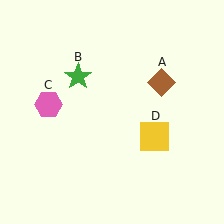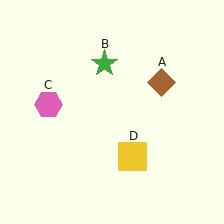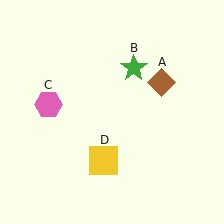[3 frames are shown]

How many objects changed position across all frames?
2 objects changed position: green star (object B), yellow square (object D).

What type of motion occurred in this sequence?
The green star (object B), yellow square (object D) rotated clockwise around the center of the scene.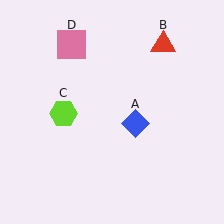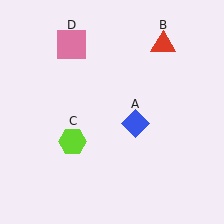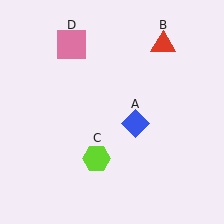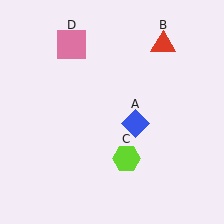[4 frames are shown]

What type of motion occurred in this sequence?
The lime hexagon (object C) rotated counterclockwise around the center of the scene.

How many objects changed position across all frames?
1 object changed position: lime hexagon (object C).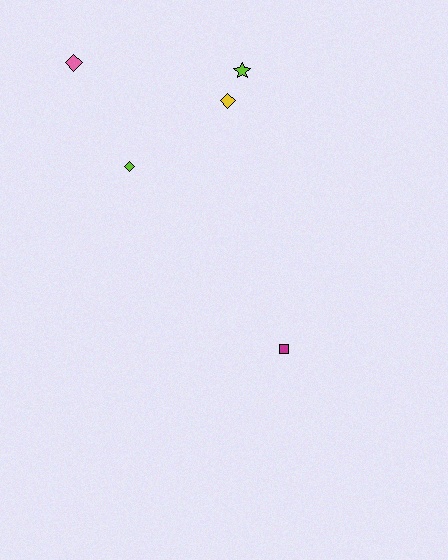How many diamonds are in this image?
There are 3 diamonds.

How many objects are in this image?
There are 5 objects.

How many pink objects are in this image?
There is 1 pink object.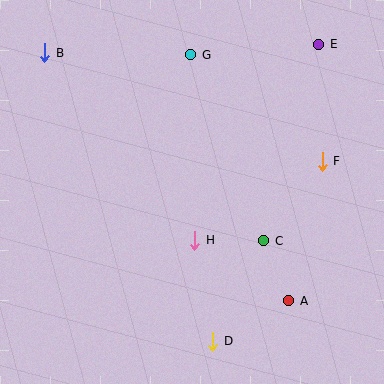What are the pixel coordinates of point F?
Point F is at (322, 161).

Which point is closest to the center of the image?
Point H at (195, 240) is closest to the center.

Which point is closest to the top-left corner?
Point B is closest to the top-left corner.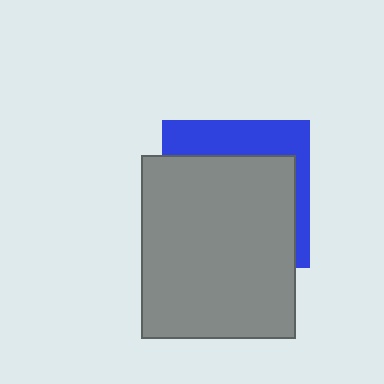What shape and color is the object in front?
The object in front is a gray rectangle.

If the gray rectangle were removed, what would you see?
You would see the complete blue square.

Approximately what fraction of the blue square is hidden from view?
Roughly 69% of the blue square is hidden behind the gray rectangle.